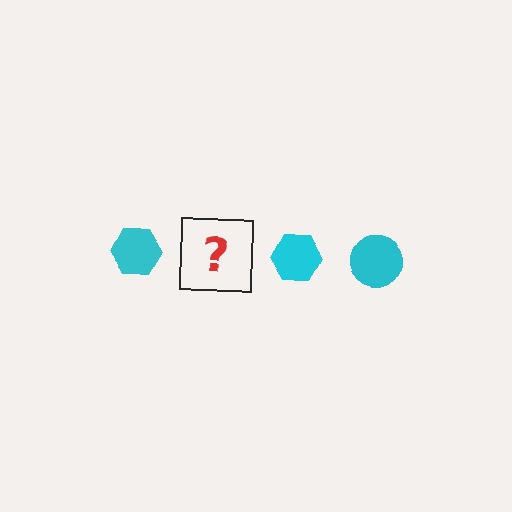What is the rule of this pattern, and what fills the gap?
The rule is that the pattern cycles through hexagon, circle shapes in cyan. The gap should be filled with a cyan circle.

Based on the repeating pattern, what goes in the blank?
The blank should be a cyan circle.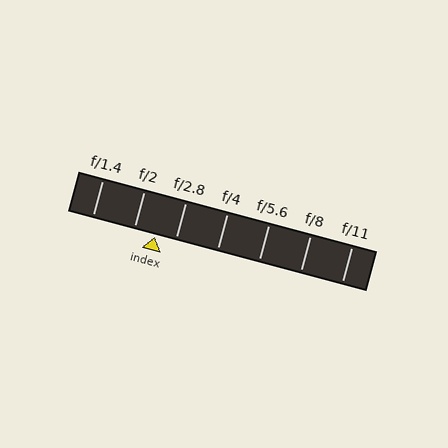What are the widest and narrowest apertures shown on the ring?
The widest aperture shown is f/1.4 and the narrowest is f/11.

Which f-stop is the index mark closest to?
The index mark is closest to f/2.8.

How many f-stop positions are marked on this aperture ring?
There are 7 f-stop positions marked.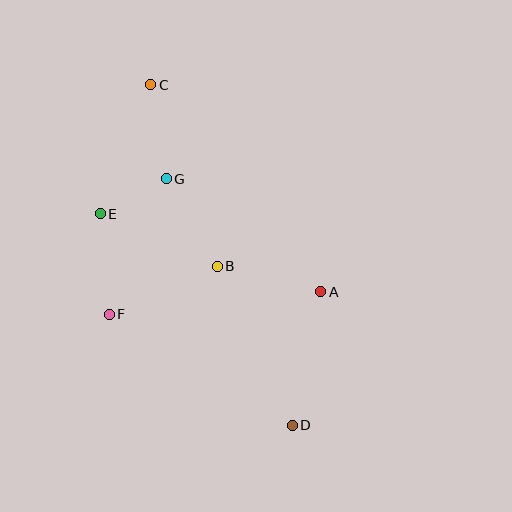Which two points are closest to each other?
Points E and G are closest to each other.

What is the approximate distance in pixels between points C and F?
The distance between C and F is approximately 233 pixels.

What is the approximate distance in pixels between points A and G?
The distance between A and G is approximately 191 pixels.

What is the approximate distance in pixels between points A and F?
The distance between A and F is approximately 213 pixels.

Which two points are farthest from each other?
Points C and D are farthest from each other.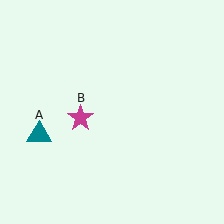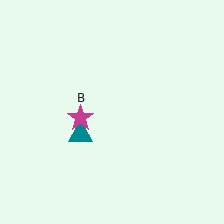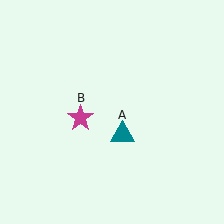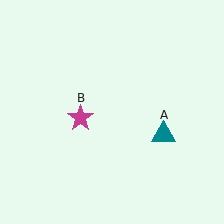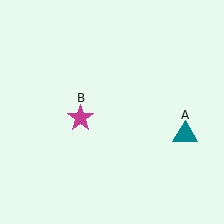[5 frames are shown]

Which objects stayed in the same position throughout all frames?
Magenta star (object B) remained stationary.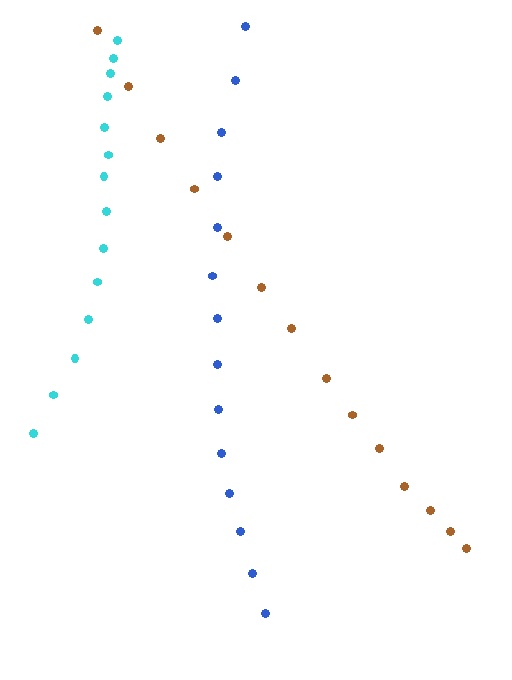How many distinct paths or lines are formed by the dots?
There are 3 distinct paths.